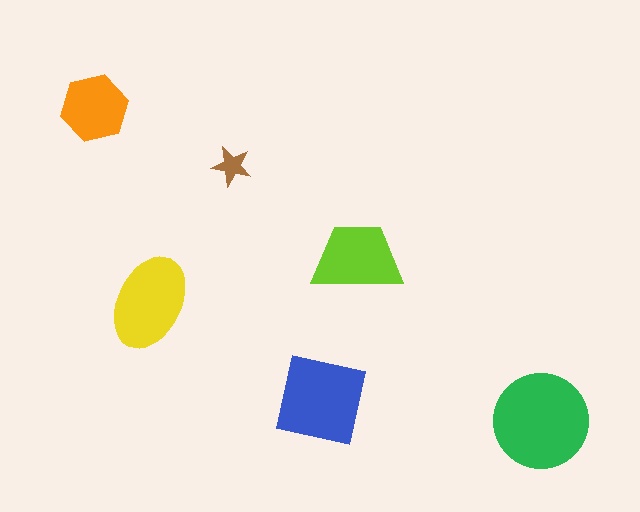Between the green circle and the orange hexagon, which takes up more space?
The green circle.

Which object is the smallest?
The brown star.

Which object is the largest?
The green circle.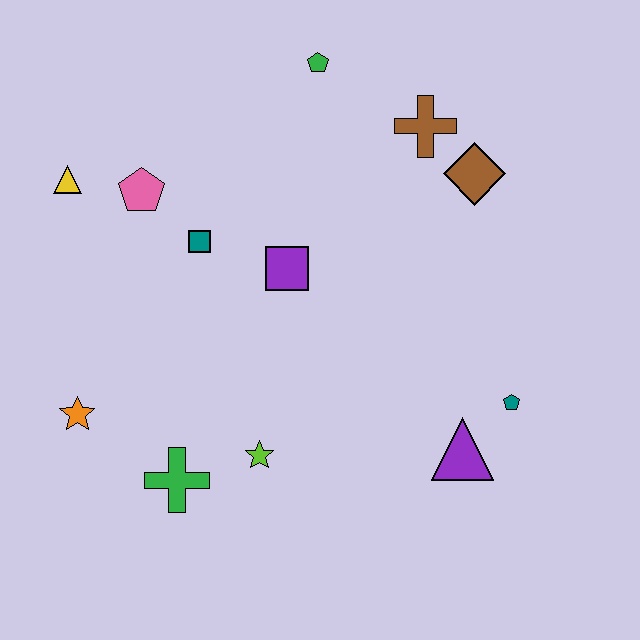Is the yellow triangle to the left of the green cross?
Yes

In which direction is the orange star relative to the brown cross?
The orange star is to the left of the brown cross.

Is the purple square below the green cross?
No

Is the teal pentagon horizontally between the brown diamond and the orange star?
No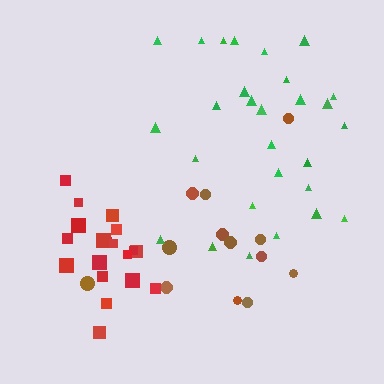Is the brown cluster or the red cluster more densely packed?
Red.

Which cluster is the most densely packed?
Red.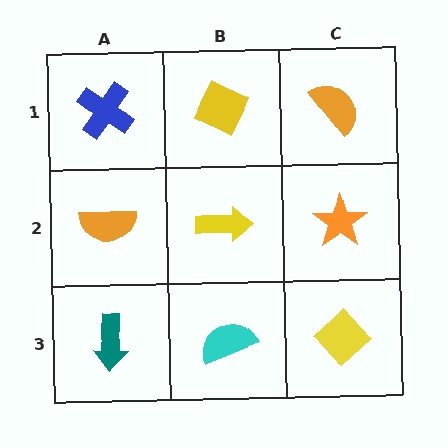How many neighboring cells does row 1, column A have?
2.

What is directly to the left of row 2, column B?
An orange semicircle.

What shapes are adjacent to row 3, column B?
A yellow arrow (row 2, column B), a teal arrow (row 3, column A), a yellow diamond (row 3, column C).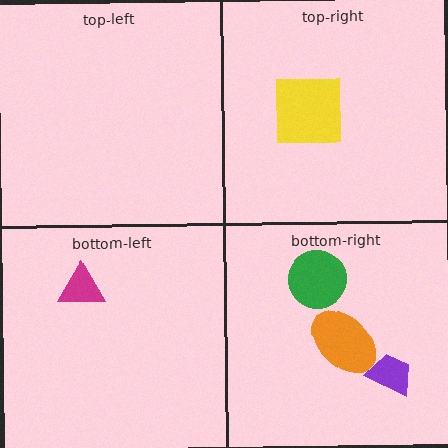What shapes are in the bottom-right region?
The green circle, the orange ellipse, the purple trapezoid.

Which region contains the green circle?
The bottom-right region.